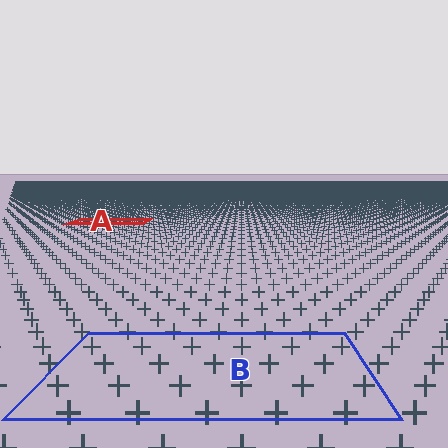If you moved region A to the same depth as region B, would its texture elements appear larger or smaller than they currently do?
They would appear larger. At a closer depth, the same texture elements are projected at a bigger on-screen size.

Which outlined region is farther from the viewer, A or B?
Region A is farther from the viewer — the texture elements inside it appear smaller and more densely packed.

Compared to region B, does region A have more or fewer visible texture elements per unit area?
Region A has more texture elements per unit area — they are packed more densely because it is farther away.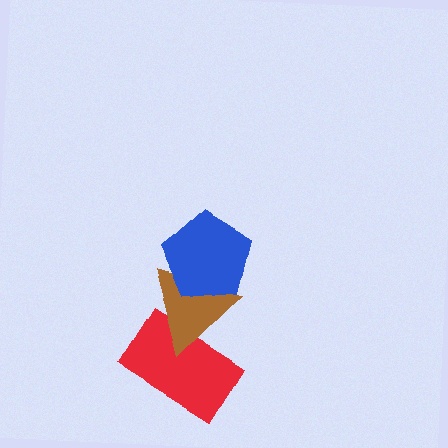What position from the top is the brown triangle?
The brown triangle is 2nd from the top.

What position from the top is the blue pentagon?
The blue pentagon is 1st from the top.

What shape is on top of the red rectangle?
The brown triangle is on top of the red rectangle.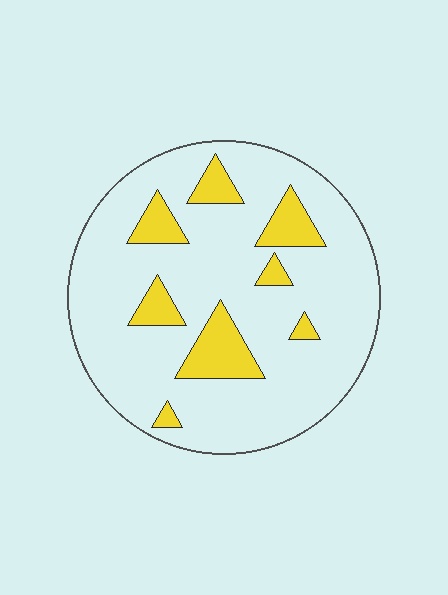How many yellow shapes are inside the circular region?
8.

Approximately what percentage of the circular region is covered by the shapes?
Approximately 15%.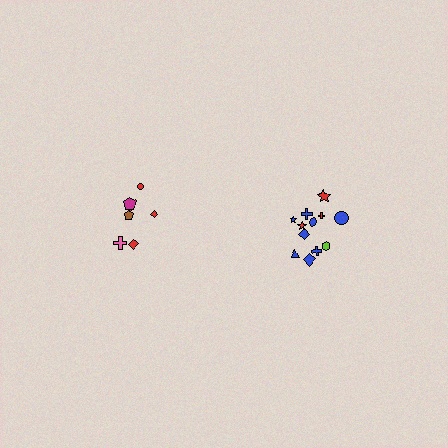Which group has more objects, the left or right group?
The right group.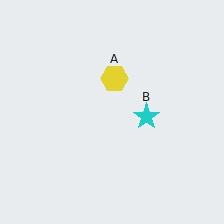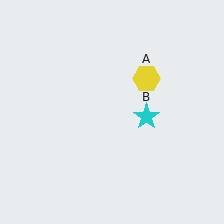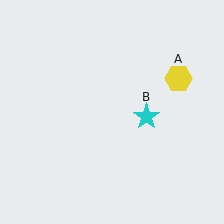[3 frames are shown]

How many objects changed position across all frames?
1 object changed position: yellow hexagon (object A).